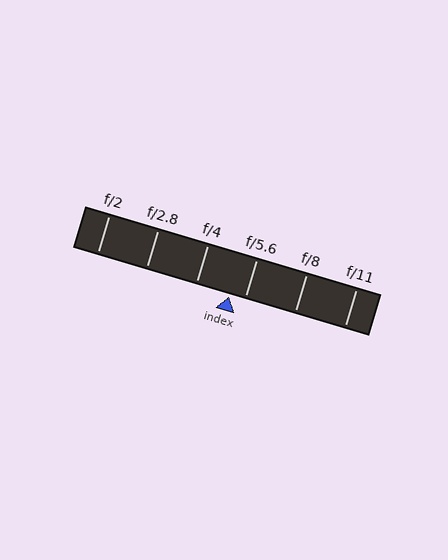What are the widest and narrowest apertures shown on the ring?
The widest aperture shown is f/2 and the narrowest is f/11.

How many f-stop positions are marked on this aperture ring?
There are 6 f-stop positions marked.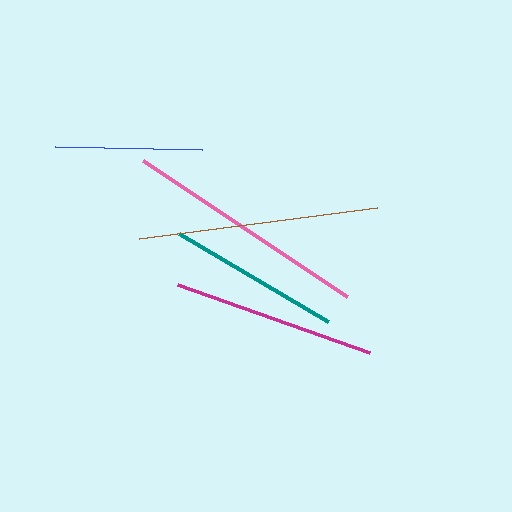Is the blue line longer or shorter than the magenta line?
The magenta line is longer than the blue line.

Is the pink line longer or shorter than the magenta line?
The pink line is longer than the magenta line.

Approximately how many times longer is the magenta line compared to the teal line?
The magenta line is approximately 1.2 times the length of the teal line.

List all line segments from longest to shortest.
From longest to shortest: pink, brown, magenta, teal, blue.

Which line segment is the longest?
The pink line is the longest at approximately 245 pixels.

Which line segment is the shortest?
The blue line is the shortest at approximately 147 pixels.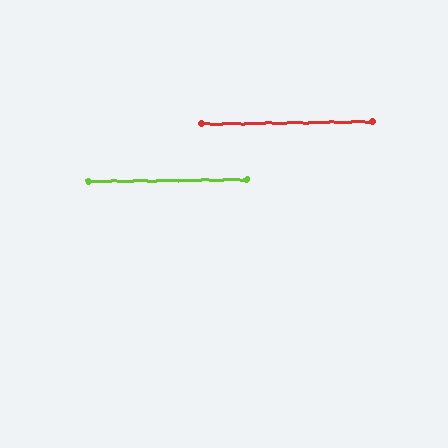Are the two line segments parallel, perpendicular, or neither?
Parallel — their directions differ by only 0.1°.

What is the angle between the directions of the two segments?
Approximately 0 degrees.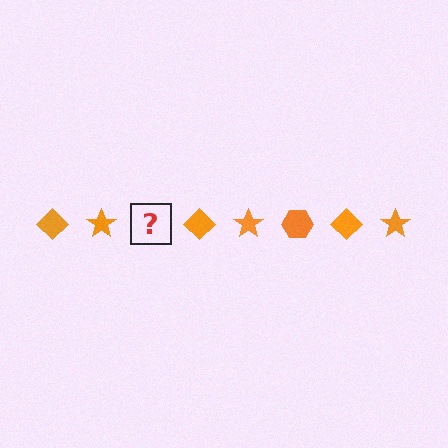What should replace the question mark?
The question mark should be replaced with an orange hexagon.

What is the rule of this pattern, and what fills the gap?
The rule is that the pattern cycles through diamond, star, hexagon shapes in orange. The gap should be filled with an orange hexagon.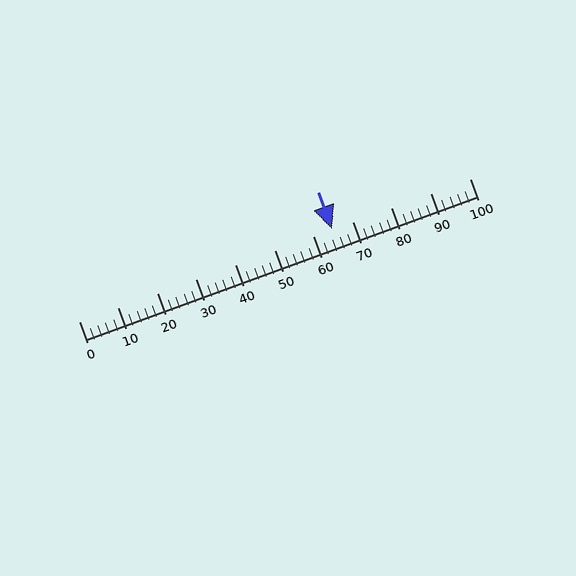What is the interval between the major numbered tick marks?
The major tick marks are spaced 10 units apart.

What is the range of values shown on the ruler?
The ruler shows values from 0 to 100.